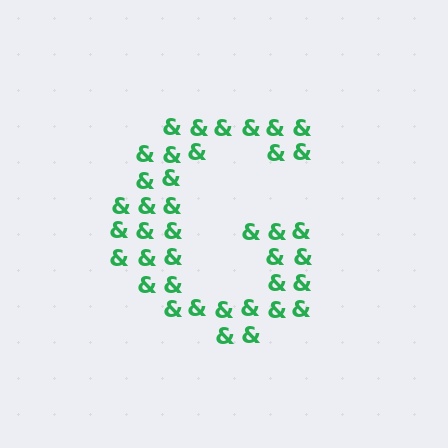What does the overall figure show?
The overall figure shows the letter G.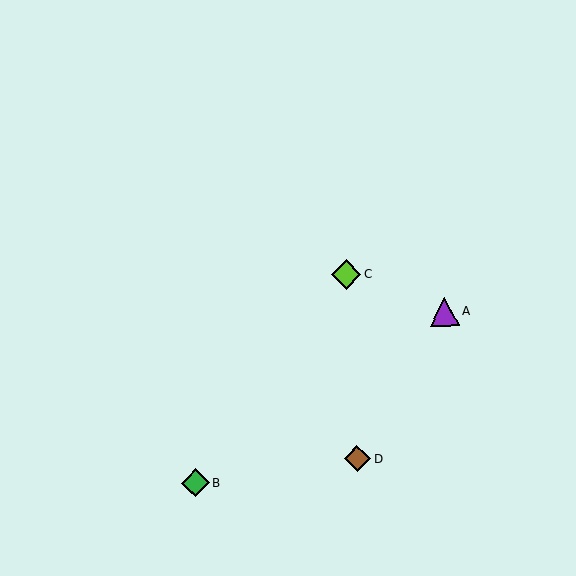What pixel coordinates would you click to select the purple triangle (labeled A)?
Click at (444, 312) to select the purple triangle A.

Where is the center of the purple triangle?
The center of the purple triangle is at (444, 312).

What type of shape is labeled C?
Shape C is a lime diamond.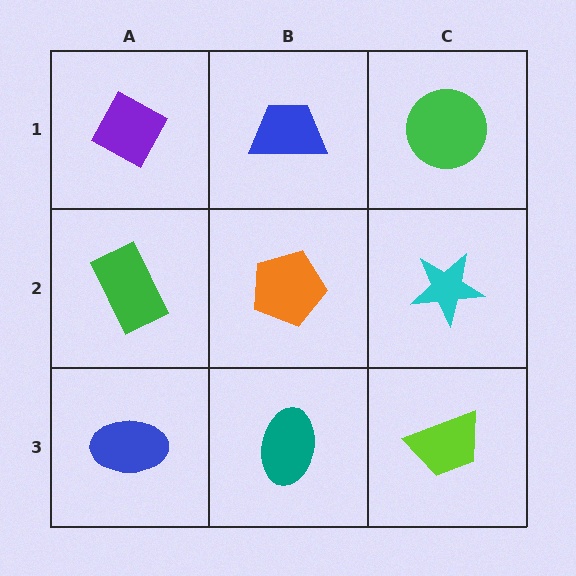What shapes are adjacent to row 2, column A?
A purple diamond (row 1, column A), a blue ellipse (row 3, column A), an orange pentagon (row 2, column B).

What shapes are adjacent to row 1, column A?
A green rectangle (row 2, column A), a blue trapezoid (row 1, column B).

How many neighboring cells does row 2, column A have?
3.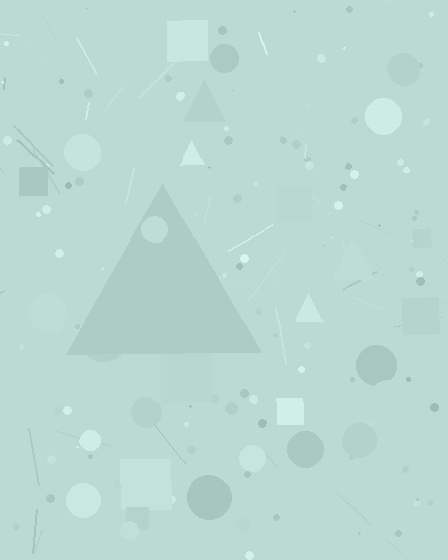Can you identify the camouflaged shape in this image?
The camouflaged shape is a triangle.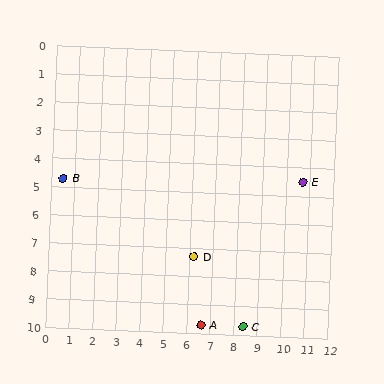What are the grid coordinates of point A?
Point A is at approximately (6.6, 9.7).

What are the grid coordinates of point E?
Point E is at approximately (10.7, 4.5).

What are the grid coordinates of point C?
Point C is at approximately (8.4, 9.7).